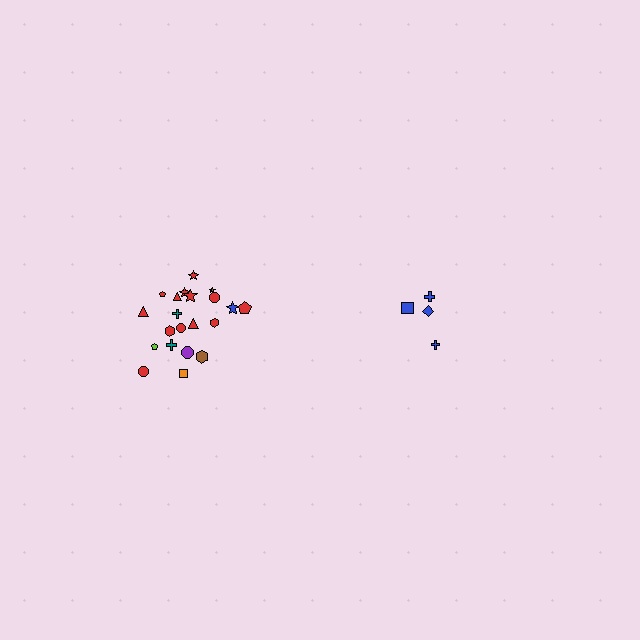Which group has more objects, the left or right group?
The left group.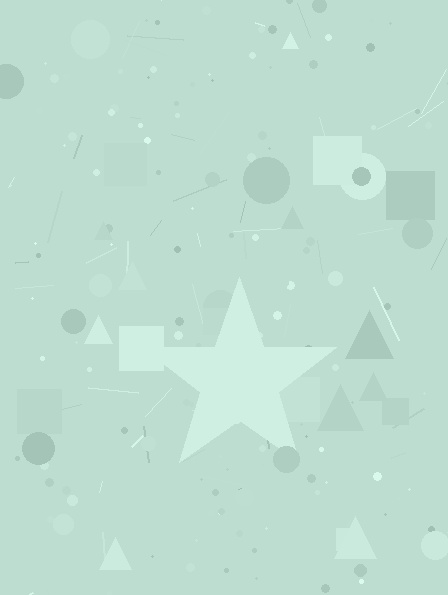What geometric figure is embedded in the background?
A star is embedded in the background.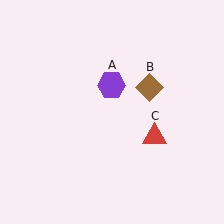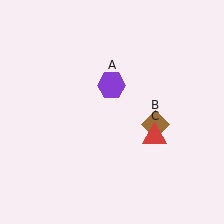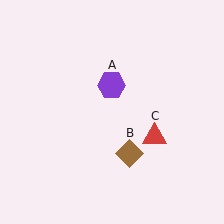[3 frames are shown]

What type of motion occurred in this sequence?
The brown diamond (object B) rotated clockwise around the center of the scene.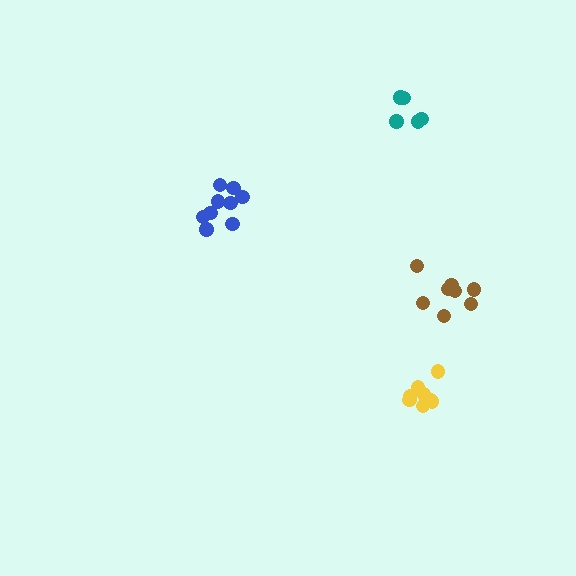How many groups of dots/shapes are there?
There are 4 groups.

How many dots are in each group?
Group 1: 8 dots, Group 2: 8 dots, Group 3: 9 dots, Group 4: 6 dots (31 total).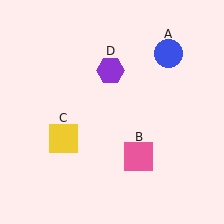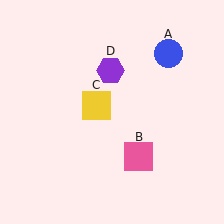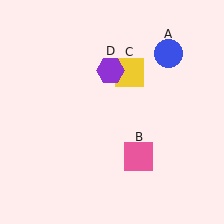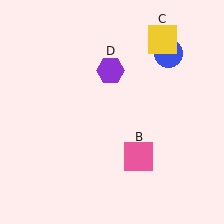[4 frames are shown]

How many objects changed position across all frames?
1 object changed position: yellow square (object C).